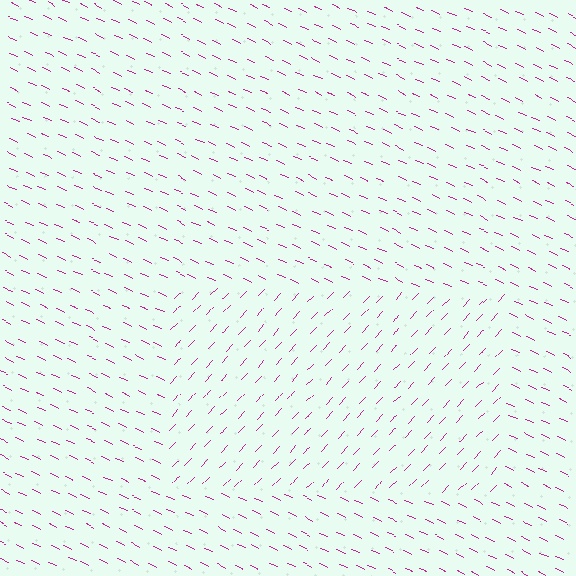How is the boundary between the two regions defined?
The boundary is defined purely by a change in line orientation (approximately 72 degrees difference). All lines are the same color and thickness.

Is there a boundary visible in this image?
Yes, there is a texture boundary formed by a change in line orientation.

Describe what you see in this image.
The image is filled with small magenta line segments. A rectangle region in the image has lines oriented differently from the surrounding lines, creating a visible texture boundary.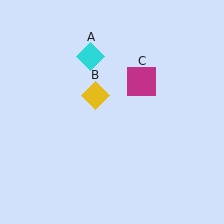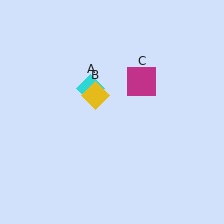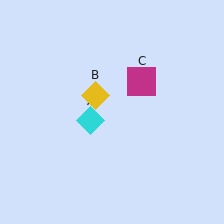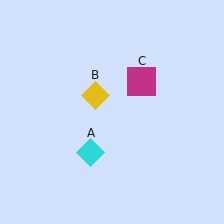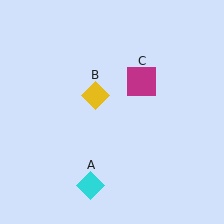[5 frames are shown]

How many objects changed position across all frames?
1 object changed position: cyan diamond (object A).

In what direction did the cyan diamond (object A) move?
The cyan diamond (object A) moved down.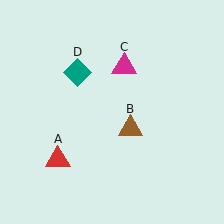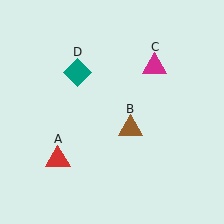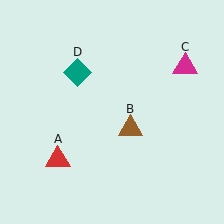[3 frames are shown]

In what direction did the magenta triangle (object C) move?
The magenta triangle (object C) moved right.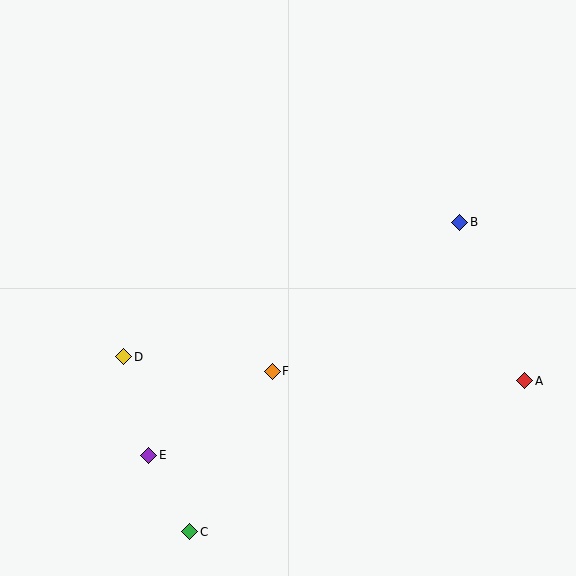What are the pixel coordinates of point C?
Point C is at (190, 532).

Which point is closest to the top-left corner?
Point D is closest to the top-left corner.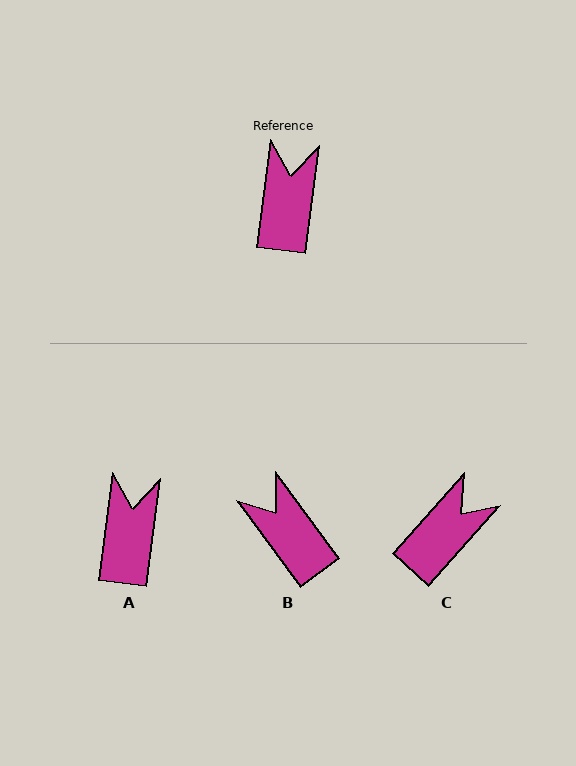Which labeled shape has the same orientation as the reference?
A.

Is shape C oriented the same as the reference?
No, it is off by about 34 degrees.